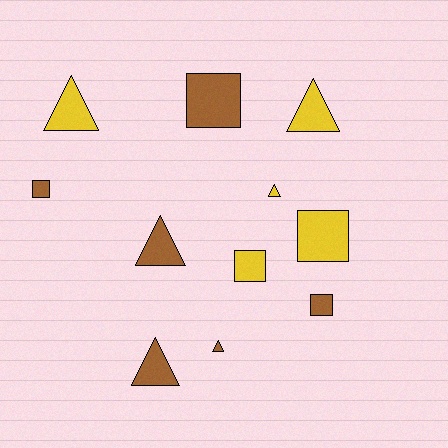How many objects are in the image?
There are 11 objects.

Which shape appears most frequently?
Triangle, with 6 objects.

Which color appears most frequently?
Brown, with 6 objects.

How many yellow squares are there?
There are 2 yellow squares.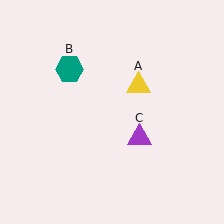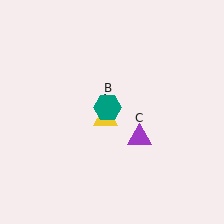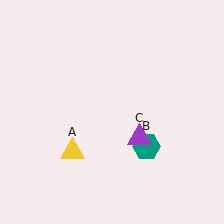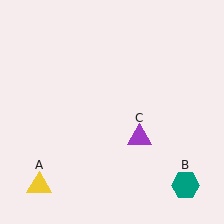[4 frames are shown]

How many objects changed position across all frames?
2 objects changed position: yellow triangle (object A), teal hexagon (object B).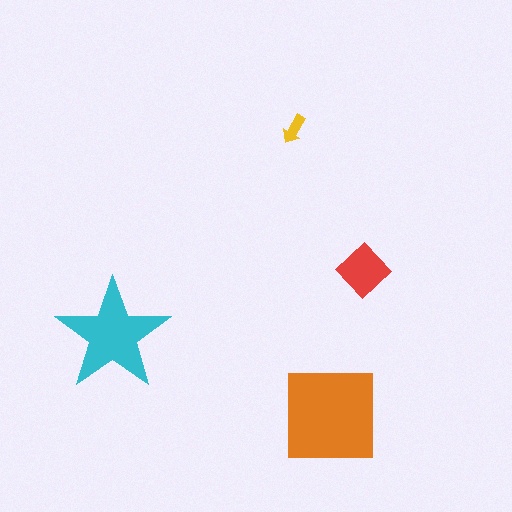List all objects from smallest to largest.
The yellow arrow, the red diamond, the cyan star, the orange square.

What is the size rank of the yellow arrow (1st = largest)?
4th.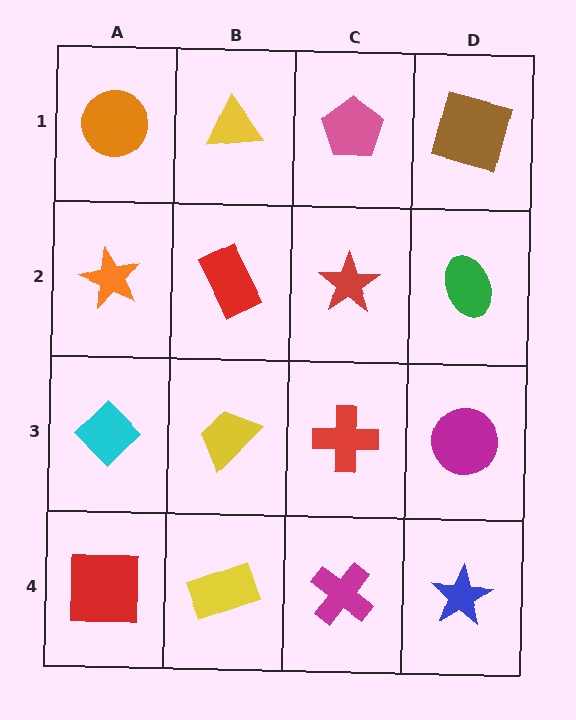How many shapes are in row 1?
4 shapes.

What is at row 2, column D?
A green ellipse.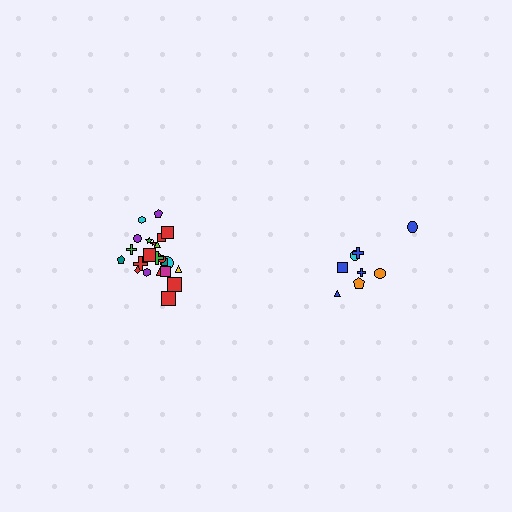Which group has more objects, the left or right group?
The left group.